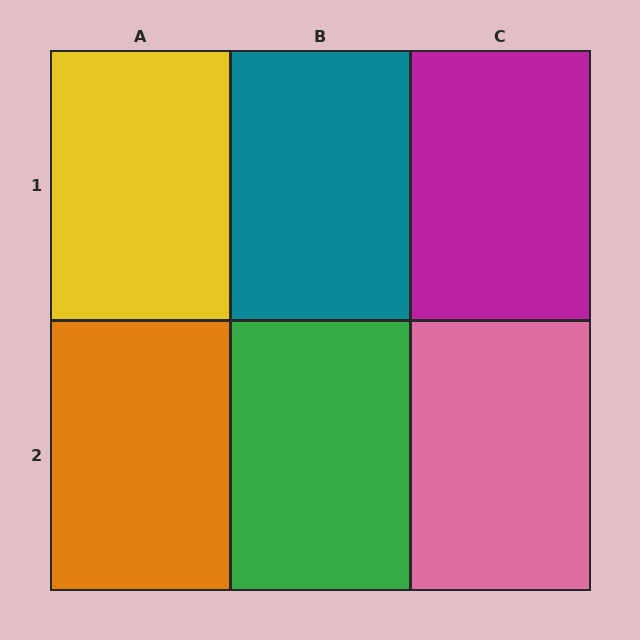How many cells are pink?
1 cell is pink.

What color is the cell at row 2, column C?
Pink.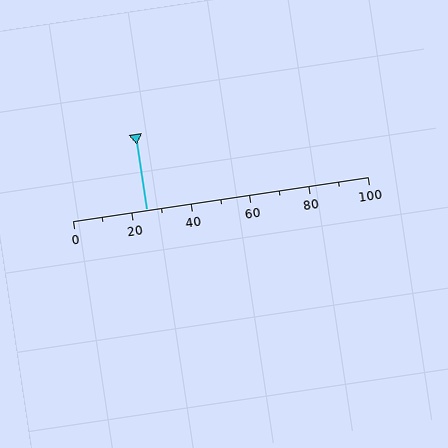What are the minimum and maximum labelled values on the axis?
The axis runs from 0 to 100.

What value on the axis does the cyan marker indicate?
The marker indicates approximately 25.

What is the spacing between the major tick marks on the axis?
The major ticks are spaced 20 apart.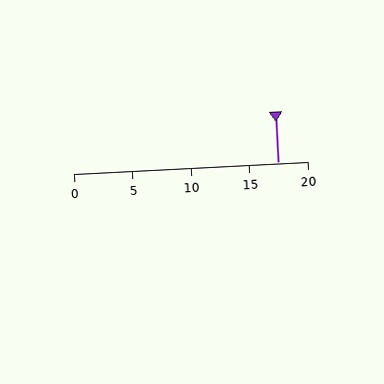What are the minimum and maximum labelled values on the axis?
The axis runs from 0 to 20.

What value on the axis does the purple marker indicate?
The marker indicates approximately 17.5.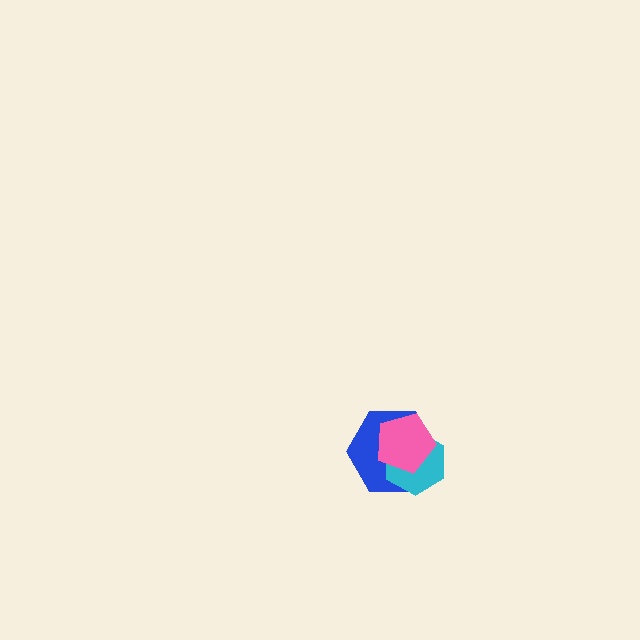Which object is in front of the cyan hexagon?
The pink pentagon is in front of the cyan hexagon.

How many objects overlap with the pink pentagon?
2 objects overlap with the pink pentagon.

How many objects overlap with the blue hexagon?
2 objects overlap with the blue hexagon.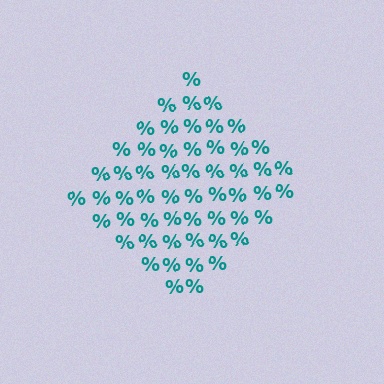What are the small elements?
The small elements are percent signs.